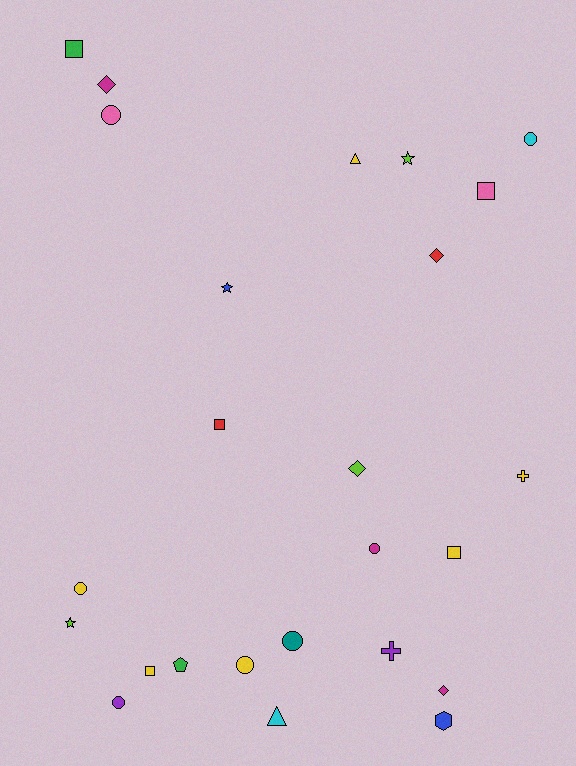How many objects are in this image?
There are 25 objects.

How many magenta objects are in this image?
There are 3 magenta objects.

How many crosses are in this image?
There are 2 crosses.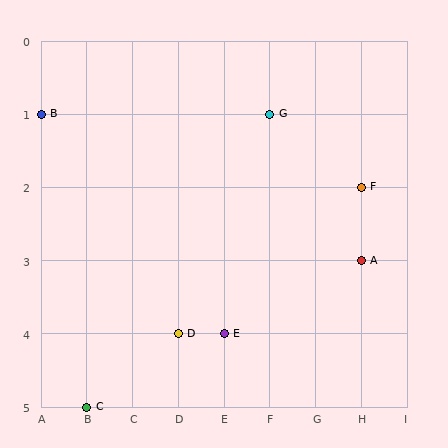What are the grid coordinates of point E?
Point E is at grid coordinates (E, 4).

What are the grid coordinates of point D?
Point D is at grid coordinates (D, 4).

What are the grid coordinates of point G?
Point G is at grid coordinates (F, 1).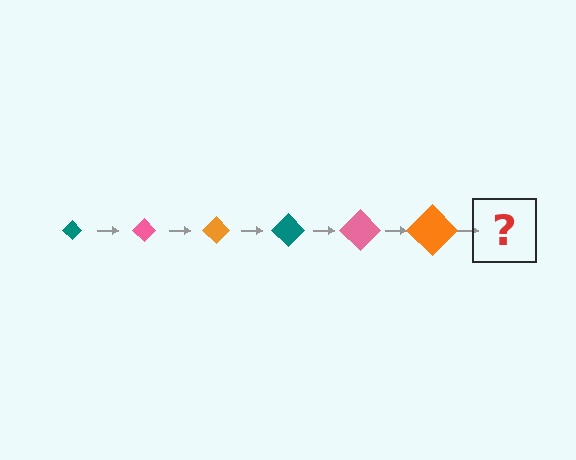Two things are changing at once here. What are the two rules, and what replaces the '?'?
The two rules are that the diamond grows larger each step and the color cycles through teal, pink, and orange. The '?' should be a teal diamond, larger than the previous one.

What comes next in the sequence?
The next element should be a teal diamond, larger than the previous one.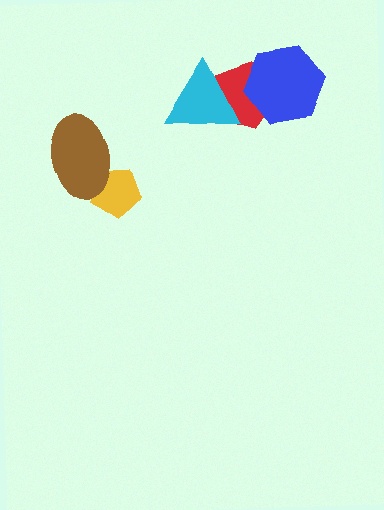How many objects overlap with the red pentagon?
2 objects overlap with the red pentagon.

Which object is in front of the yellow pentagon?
The brown ellipse is in front of the yellow pentagon.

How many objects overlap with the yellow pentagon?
1 object overlaps with the yellow pentagon.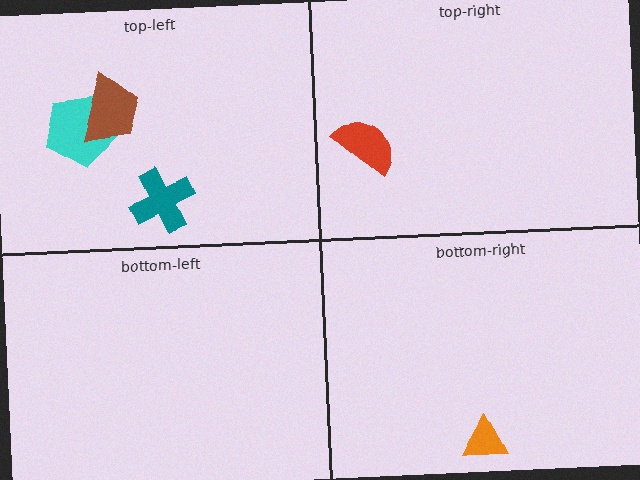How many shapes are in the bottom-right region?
1.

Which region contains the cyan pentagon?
The top-left region.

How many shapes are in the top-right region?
1.